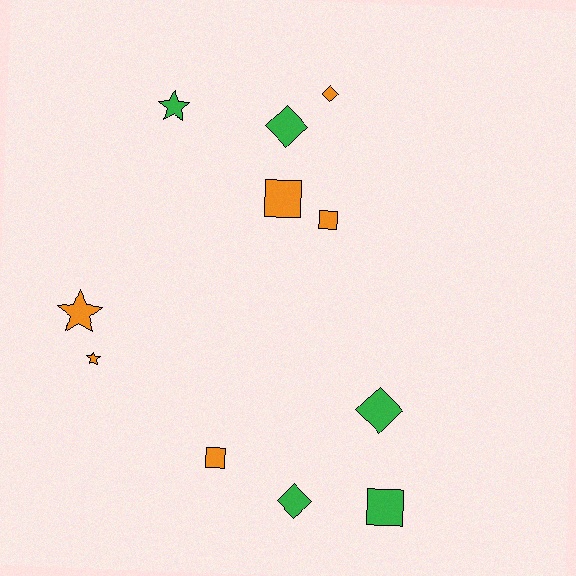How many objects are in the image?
There are 11 objects.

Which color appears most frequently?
Orange, with 6 objects.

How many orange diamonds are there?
There is 1 orange diamond.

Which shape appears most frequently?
Diamond, with 4 objects.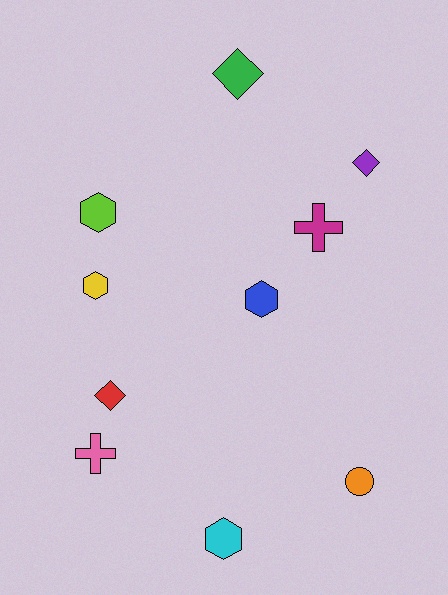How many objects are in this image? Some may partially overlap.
There are 10 objects.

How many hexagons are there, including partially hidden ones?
There are 4 hexagons.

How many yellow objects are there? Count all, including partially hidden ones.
There is 1 yellow object.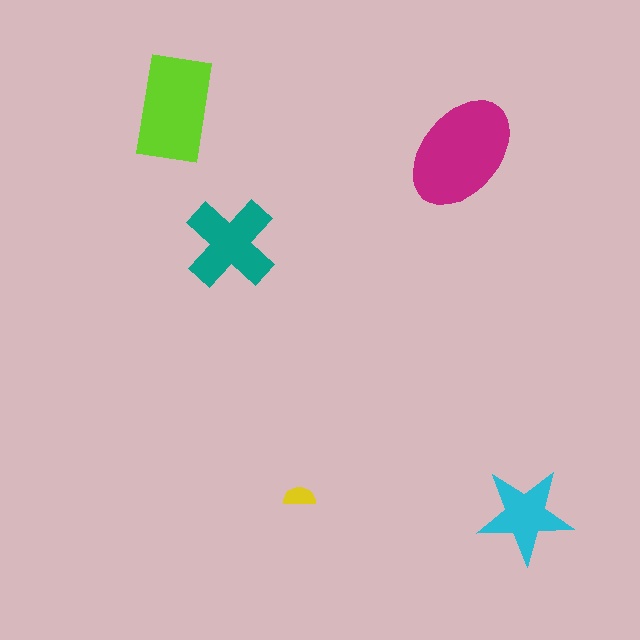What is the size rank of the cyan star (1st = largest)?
4th.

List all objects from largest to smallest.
The magenta ellipse, the lime rectangle, the teal cross, the cyan star, the yellow semicircle.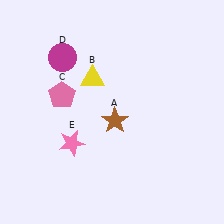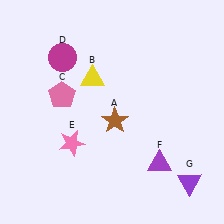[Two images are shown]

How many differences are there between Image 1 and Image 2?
There are 2 differences between the two images.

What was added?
A purple triangle (F), a purple triangle (G) were added in Image 2.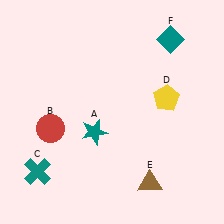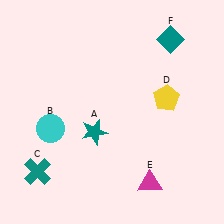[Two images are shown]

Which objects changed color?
B changed from red to cyan. E changed from brown to magenta.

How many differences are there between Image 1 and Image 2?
There are 2 differences between the two images.